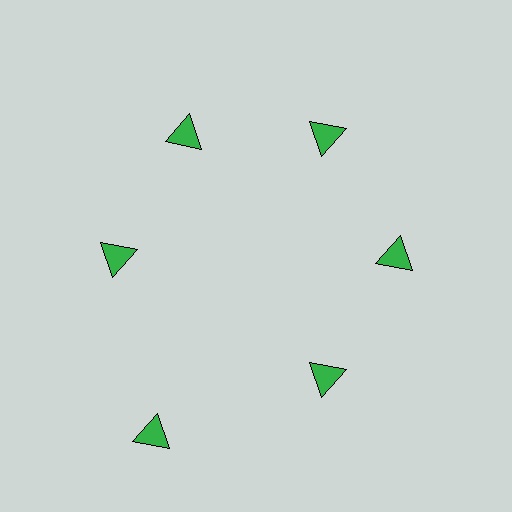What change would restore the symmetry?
The symmetry would be restored by moving it inward, back onto the ring so that all 6 triangles sit at equal angles and equal distance from the center.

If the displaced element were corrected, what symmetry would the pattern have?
It would have 6-fold rotational symmetry — the pattern would map onto itself every 60 degrees.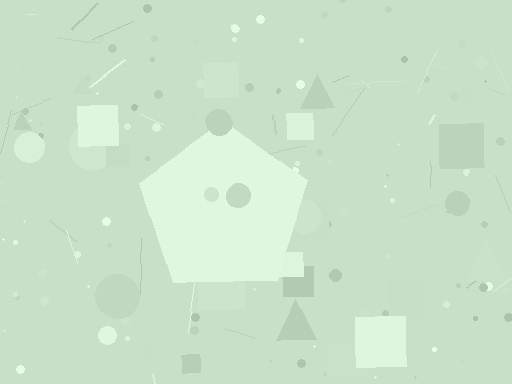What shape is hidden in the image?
A pentagon is hidden in the image.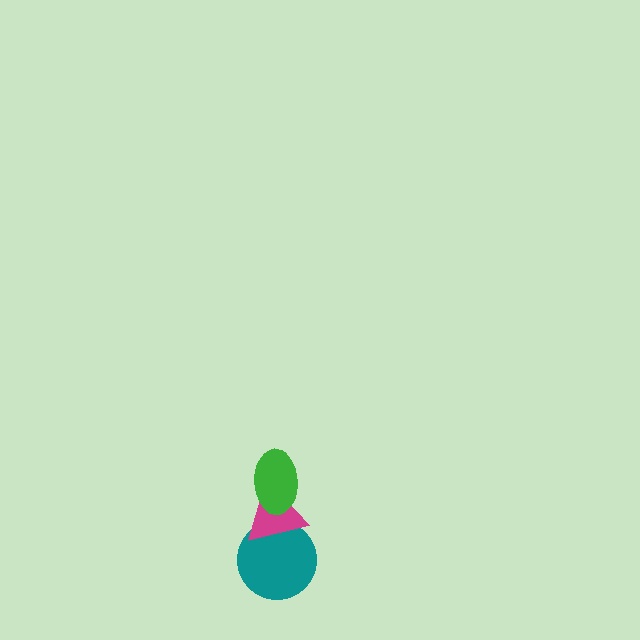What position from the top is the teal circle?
The teal circle is 3rd from the top.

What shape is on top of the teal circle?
The magenta triangle is on top of the teal circle.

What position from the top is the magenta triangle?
The magenta triangle is 2nd from the top.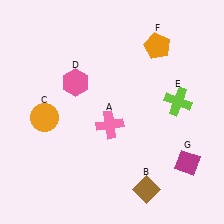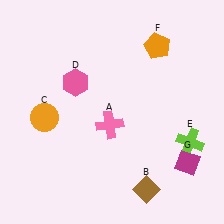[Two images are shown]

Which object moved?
The lime cross (E) moved down.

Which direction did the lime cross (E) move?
The lime cross (E) moved down.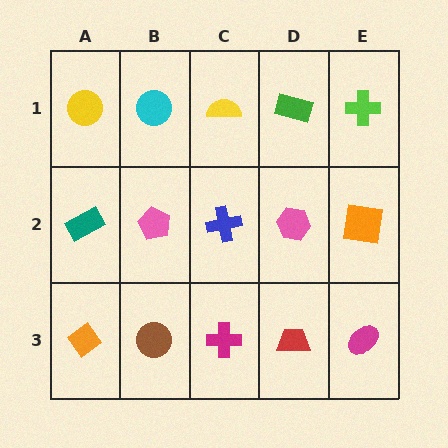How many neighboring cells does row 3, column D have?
3.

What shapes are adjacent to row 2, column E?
A lime cross (row 1, column E), a magenta ellipse (row 3, column E), a pink hexagon (row 2, column D).